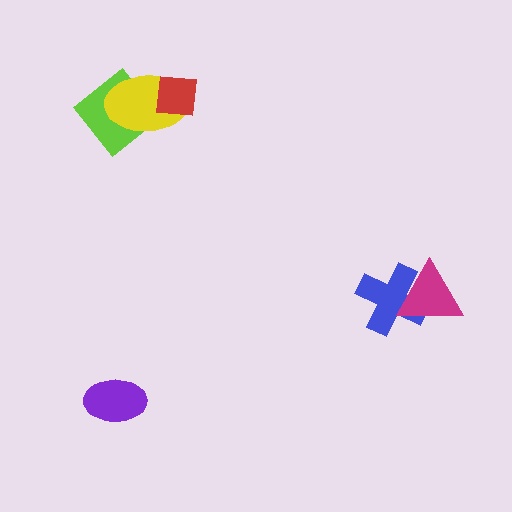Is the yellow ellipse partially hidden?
Yes, it is partially covered by another shape.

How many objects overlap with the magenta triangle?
1 object overlaps with the magenta triangle.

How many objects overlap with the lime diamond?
1 object overlaps with the lime diamond.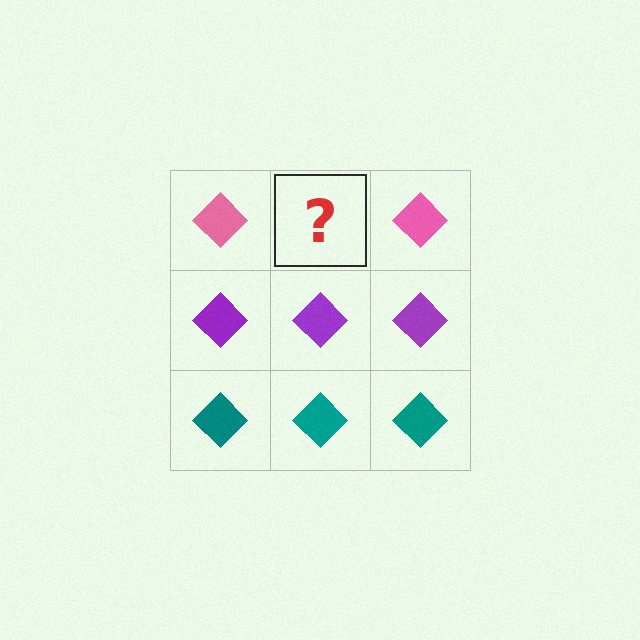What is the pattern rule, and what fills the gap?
The rule is that each row has a consistent color. The gap should be filled with a pink diamond.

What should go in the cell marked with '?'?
The missing cell should contain a pink diamond.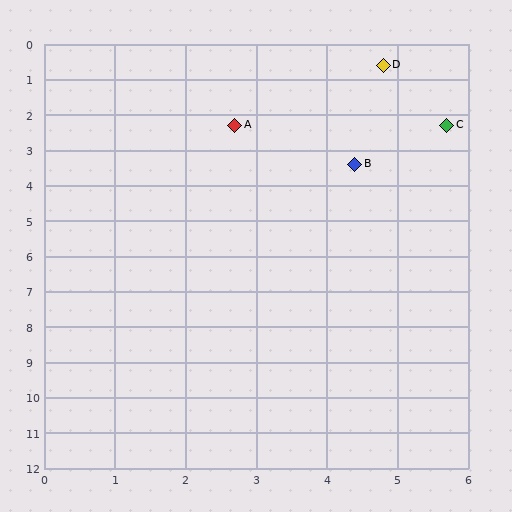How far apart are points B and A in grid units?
Points B and A are about 2.0 grid units apart.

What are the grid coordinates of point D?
Point D is at approximately (4.8, 0.6).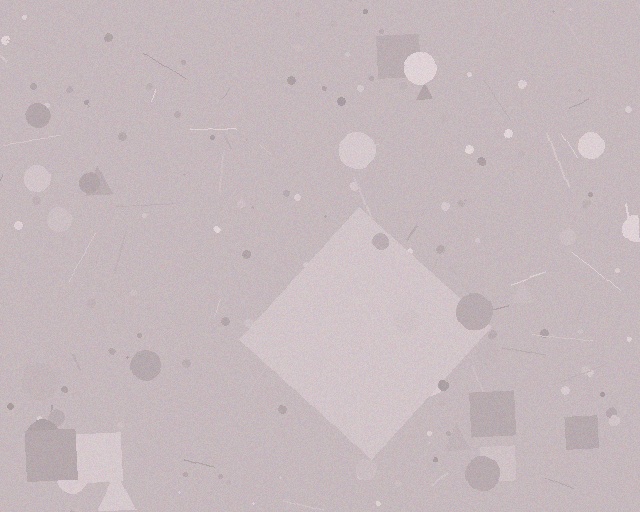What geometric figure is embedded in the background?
A diamond is embedded in the background.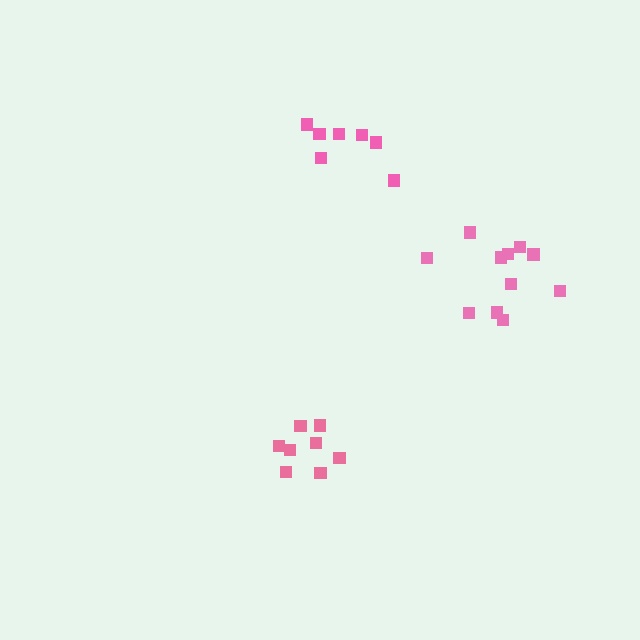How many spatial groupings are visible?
There are 3 spatial groupings.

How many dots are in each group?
Group 1: 7 dots, Group 2: 11 dots, Group 3: 8 dots (26 total).